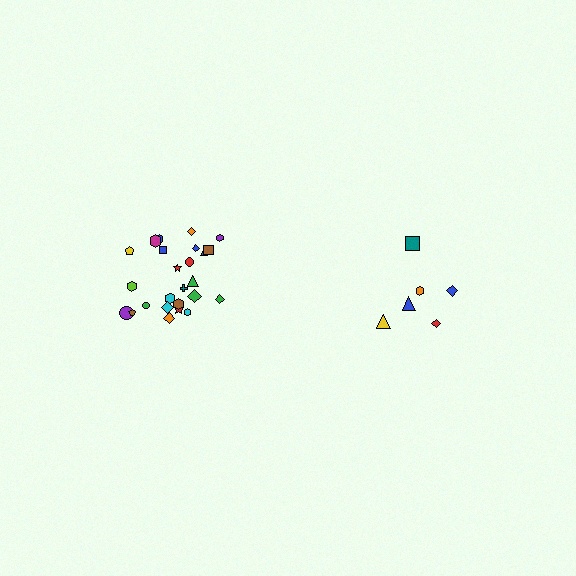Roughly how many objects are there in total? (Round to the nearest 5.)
Roughly 30 objects in total.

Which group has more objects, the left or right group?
The left group.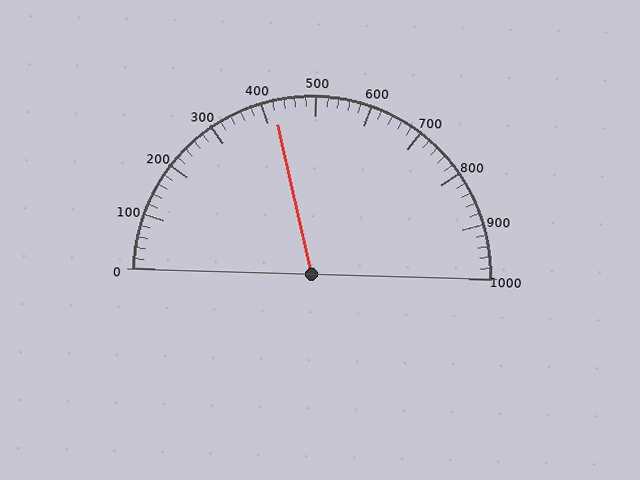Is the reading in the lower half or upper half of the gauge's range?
The reading is in the lower half of the range (0 to 1000).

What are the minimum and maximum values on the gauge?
The gauge ranges from 0 to 1000.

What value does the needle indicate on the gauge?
The needle indicates approximately 420.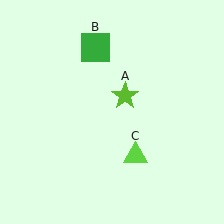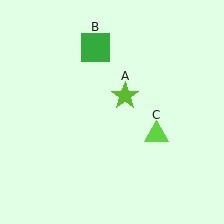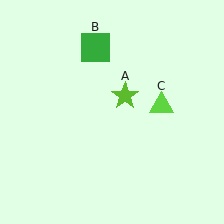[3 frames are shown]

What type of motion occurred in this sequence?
The lime triangle (object C) rotated counterclockwise around the center of the scene.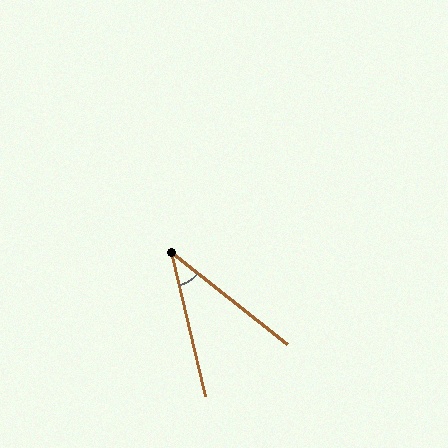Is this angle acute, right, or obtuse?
It is acute.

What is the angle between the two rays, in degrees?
Approximately 38 degrees.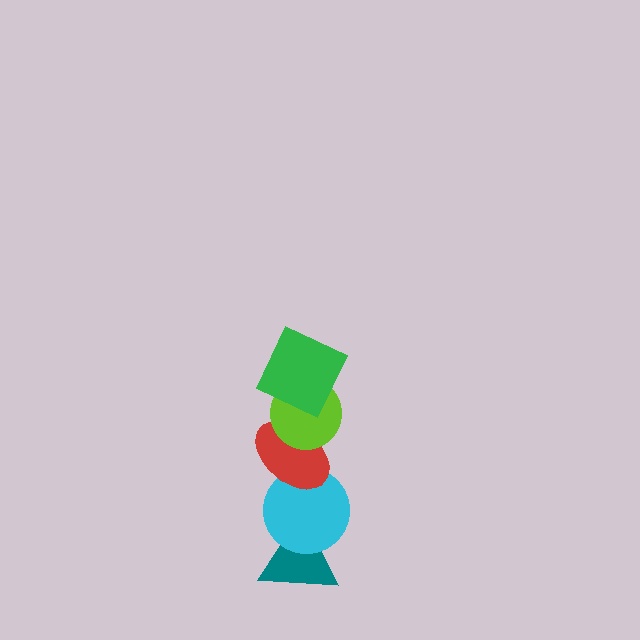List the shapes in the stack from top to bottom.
From top to bottom: the green square, the lime circle, the red ellipse, the cyan circle, the teal triangle.